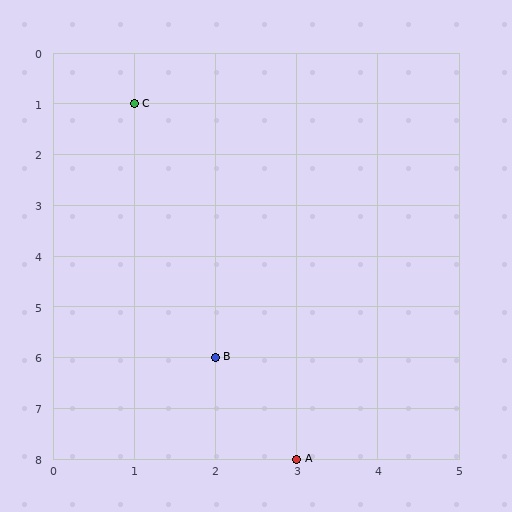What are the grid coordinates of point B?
Point B is at grid coordinates (2, 6).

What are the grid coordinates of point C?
Point C is at grid coordinates (1, 1).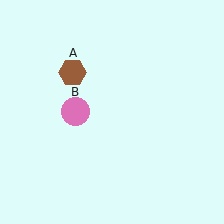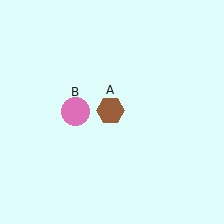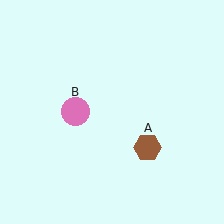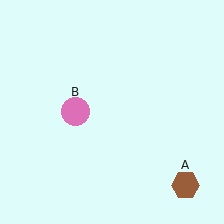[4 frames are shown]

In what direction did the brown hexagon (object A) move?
The brown hexagon (object A) moved down and to the right.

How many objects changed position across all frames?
1 object changed position: brown hexagon (object A).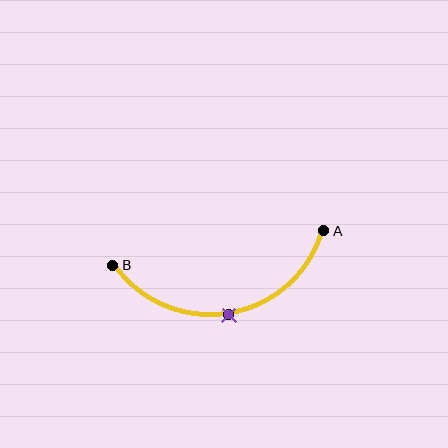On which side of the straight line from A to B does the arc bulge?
The arc bulges below the straight line connecting A and B.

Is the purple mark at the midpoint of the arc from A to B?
Yes. The purple mark lies on the arc at equal arc-length from both A and B — it is the arc midpoint.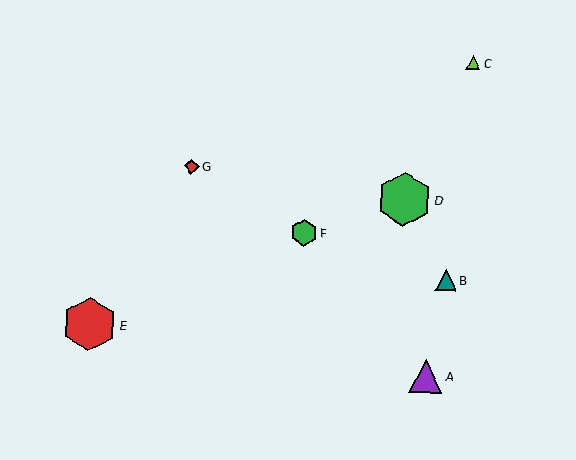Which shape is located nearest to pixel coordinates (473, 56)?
The lime triangle (labeled C) at (473, 63) is nearest to that location.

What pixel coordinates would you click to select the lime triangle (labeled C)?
Click at (473, 63) to select the lime triangle C.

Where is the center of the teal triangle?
The center of the teal triangle is at (446, 280).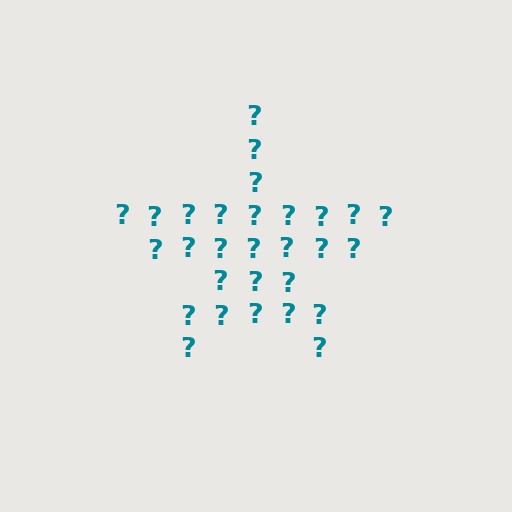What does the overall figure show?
The overall figure shows a star.